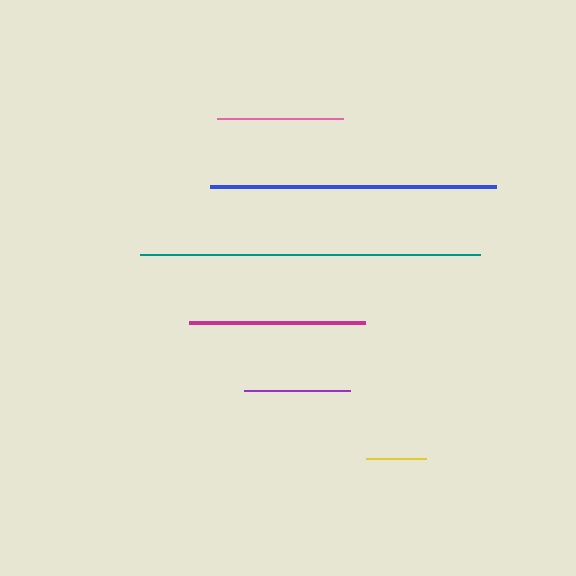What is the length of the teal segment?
The teal segment is approximately 340 pixels long.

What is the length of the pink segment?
The pink segment is approximately 127 pixels long.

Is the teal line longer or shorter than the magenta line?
The teal line is longer than the magenta line.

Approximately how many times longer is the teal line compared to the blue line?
The teal line is approximately 1.2 times the length of the blue line.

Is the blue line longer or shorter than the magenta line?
The blue line is longer than the magenta line.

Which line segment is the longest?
The teal line is the longest at approximately 340 pixels.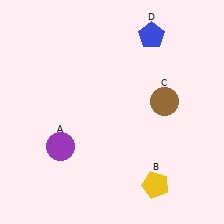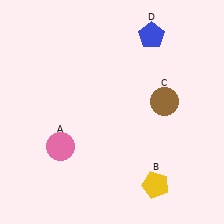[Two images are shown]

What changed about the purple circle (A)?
In Image 1, A is purple. In Image 2, it changed to pink.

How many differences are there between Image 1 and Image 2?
There is 1 difference between the two images.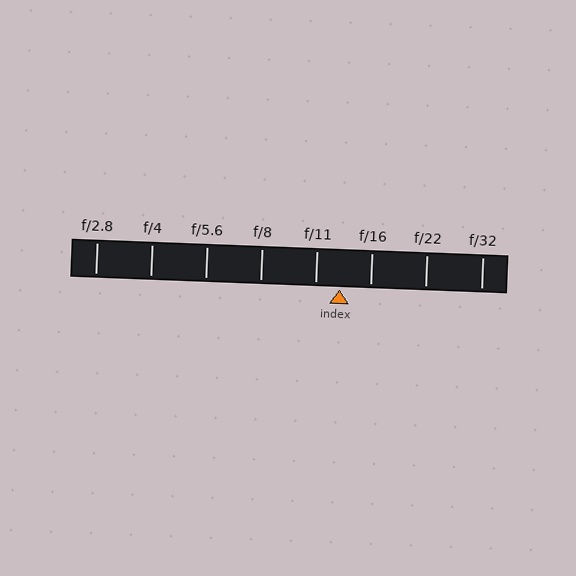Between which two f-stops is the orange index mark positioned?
The index mark is between f/11 and f/16.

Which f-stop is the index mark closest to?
The index mark is closest to f/11.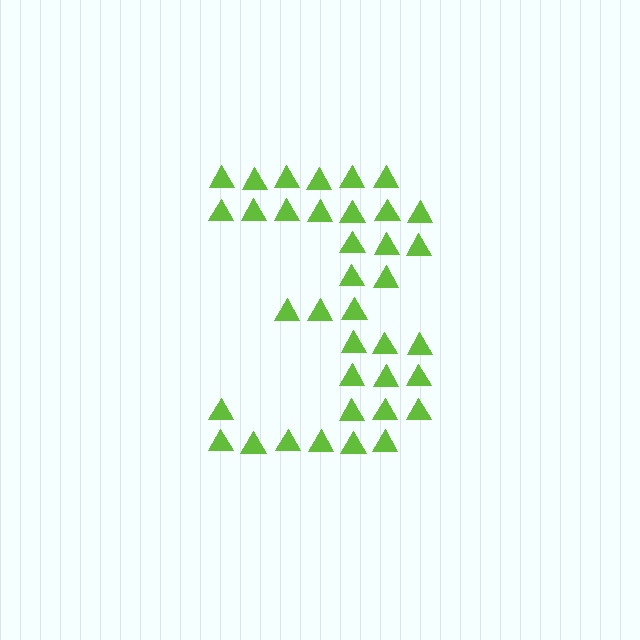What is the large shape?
The large shape is the digit 3.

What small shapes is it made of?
It is made of small triangles.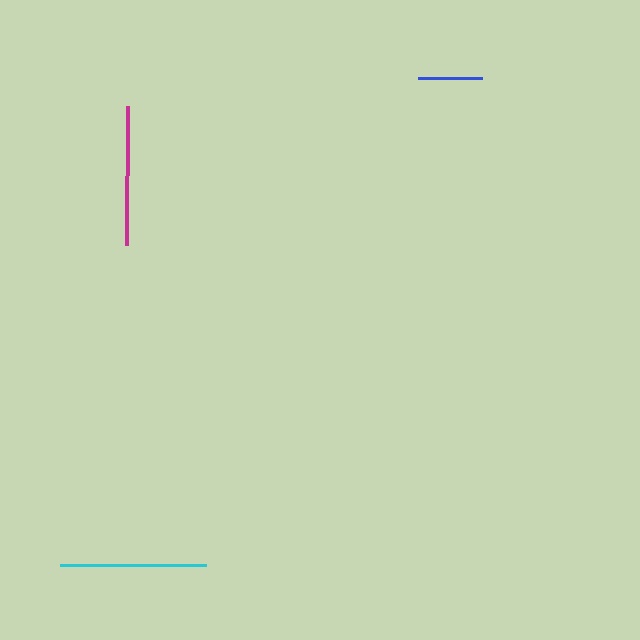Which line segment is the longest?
The cyan line is the longest at approximately 146 pixels.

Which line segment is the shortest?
The blue line is the shortest at approximately 64 pixels.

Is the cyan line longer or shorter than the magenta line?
The cyan line is longer than the magenta line.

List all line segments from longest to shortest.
From longest to shortest: cyan, magenta, blue.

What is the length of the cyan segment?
The cyan segment is approximately 146 pixels long.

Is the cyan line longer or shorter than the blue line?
The cyan line is longer than the blue line.